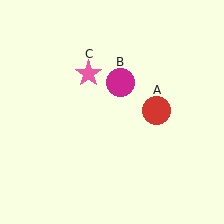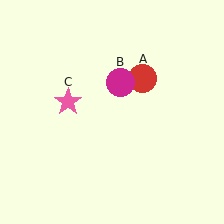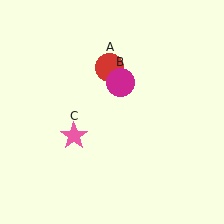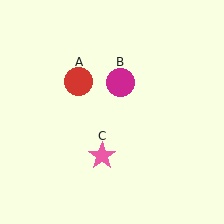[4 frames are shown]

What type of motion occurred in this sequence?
The red circle (object A), pink star (object C) rotated counterclockwise around the center of the scene.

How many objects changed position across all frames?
2 objects changed position: red circle (object A), pink star (object C).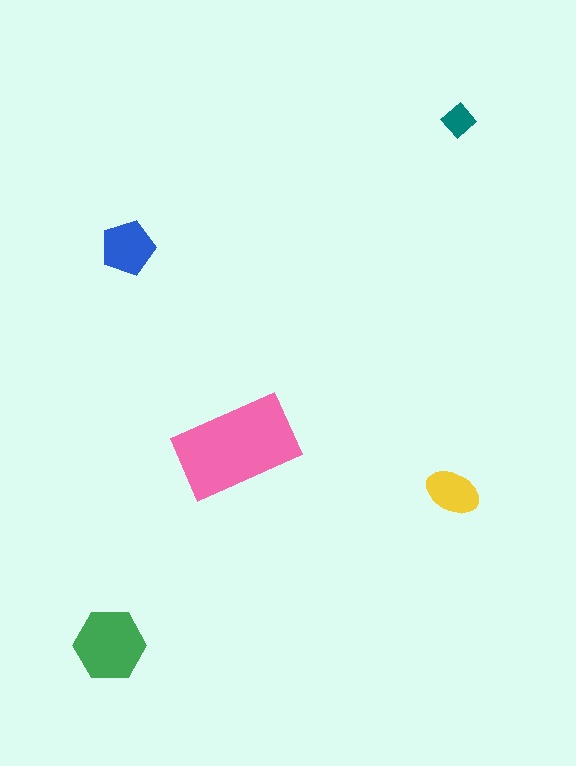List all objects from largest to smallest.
The pink rectangle, the green hexagon, the blue pentagon, the yellow ellipse, the teal diamond.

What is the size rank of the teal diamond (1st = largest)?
5th.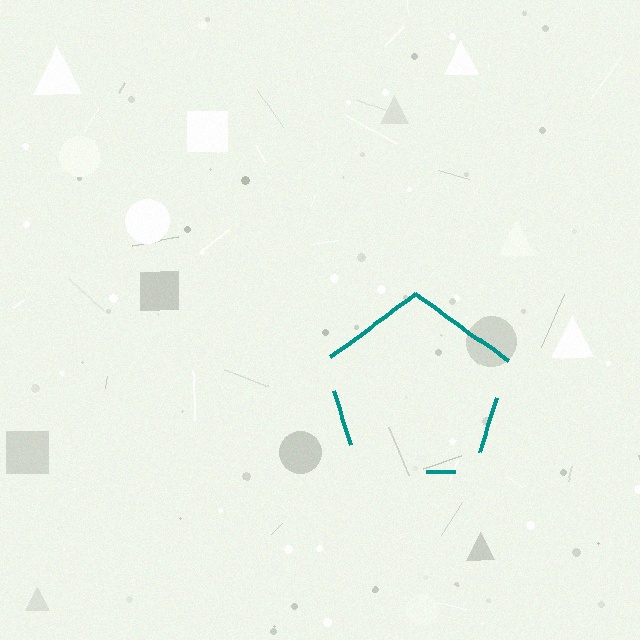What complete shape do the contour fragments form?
The contour fragments form a pentagon.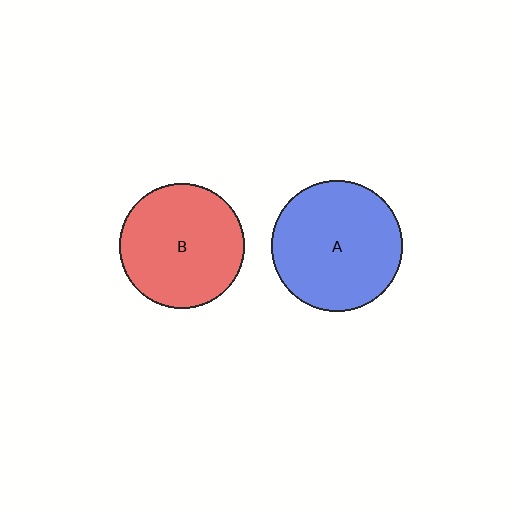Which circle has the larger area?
Circle A (blue).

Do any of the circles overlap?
No, none of the circles overlap.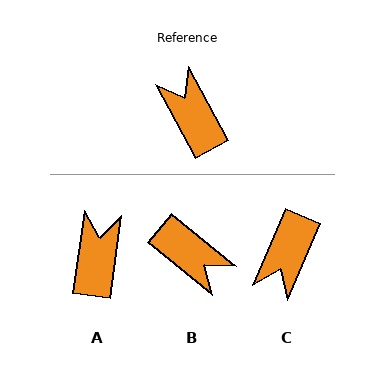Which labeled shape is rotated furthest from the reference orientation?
B, about 157 degrees away.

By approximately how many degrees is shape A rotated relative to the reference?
Approximately 36 degrees clockwise.